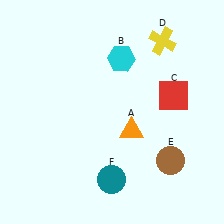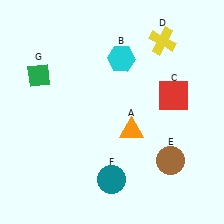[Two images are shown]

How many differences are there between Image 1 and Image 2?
There is 1 difference between the two images.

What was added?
A green diamond (G) was added in Image 2.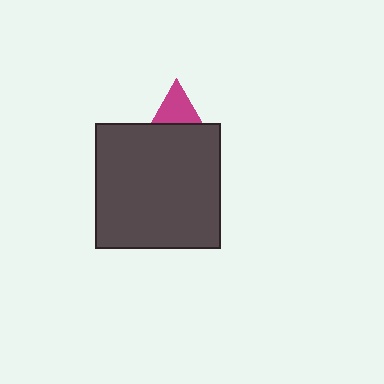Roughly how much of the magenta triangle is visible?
A small part of it is visible (roughly 35%).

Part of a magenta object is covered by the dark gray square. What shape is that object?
It is a triangle.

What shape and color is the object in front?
The object in front is a dark gray square.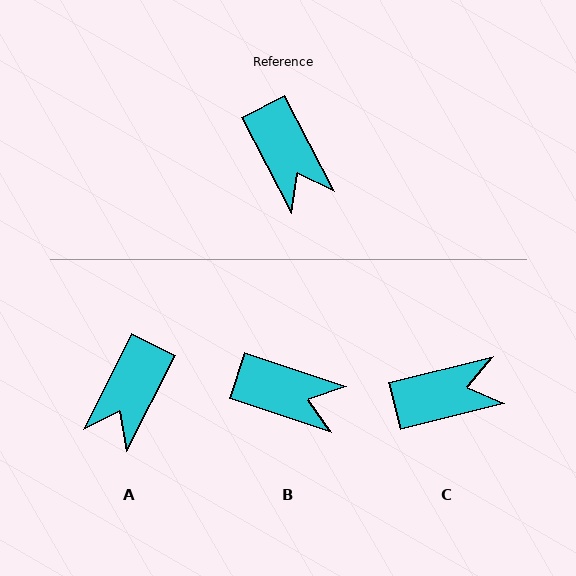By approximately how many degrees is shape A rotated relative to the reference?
Approximately 54 degrees clockwise.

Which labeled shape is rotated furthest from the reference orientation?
C, about 77 degrees away.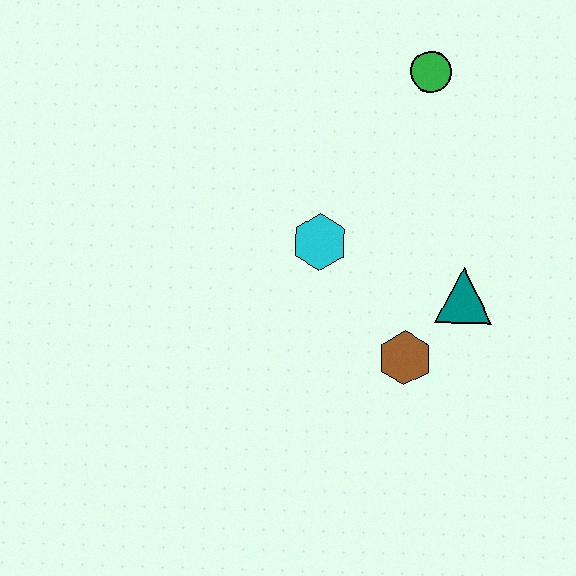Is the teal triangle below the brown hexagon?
No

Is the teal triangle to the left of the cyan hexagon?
No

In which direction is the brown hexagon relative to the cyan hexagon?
The brown hexagon is below the cyan hexagon.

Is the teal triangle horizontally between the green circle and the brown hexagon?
No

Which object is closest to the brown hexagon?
The teal triangle is closest to the brown hexagon.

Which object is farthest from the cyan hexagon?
The green circle is farthest from the cyan hexagon.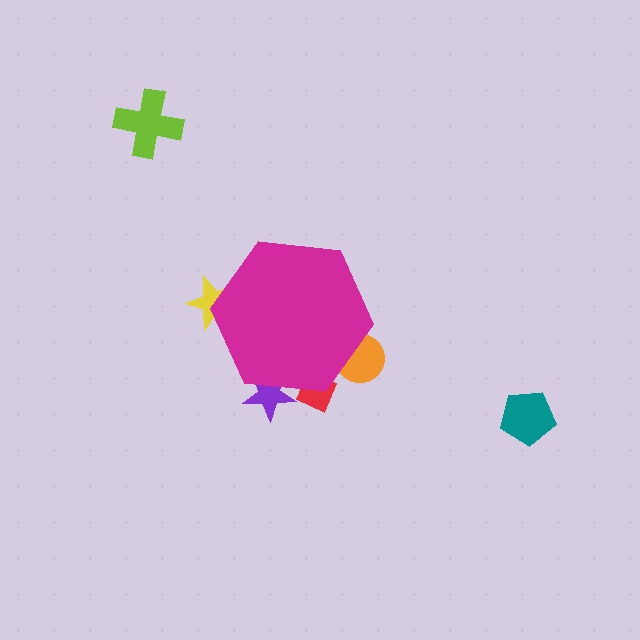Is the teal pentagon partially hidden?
No, the teal pentagon is fully visible.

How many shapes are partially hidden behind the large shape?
4 shapes are partially hidden.